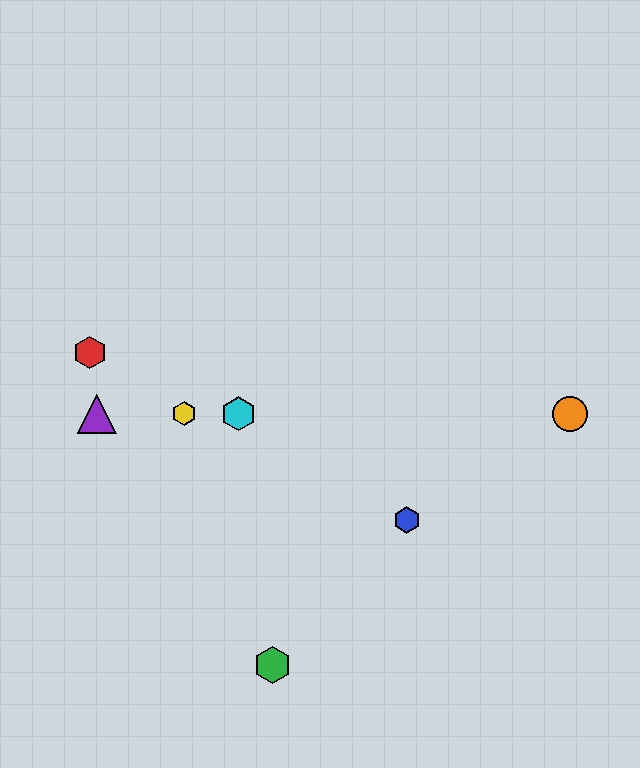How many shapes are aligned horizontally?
4 shapes (the yellow hexagon, the purple triangle, the orange circle, the cyan hexagon) are aligned horizontally.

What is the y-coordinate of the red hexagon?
The red hexagon is at y≈352.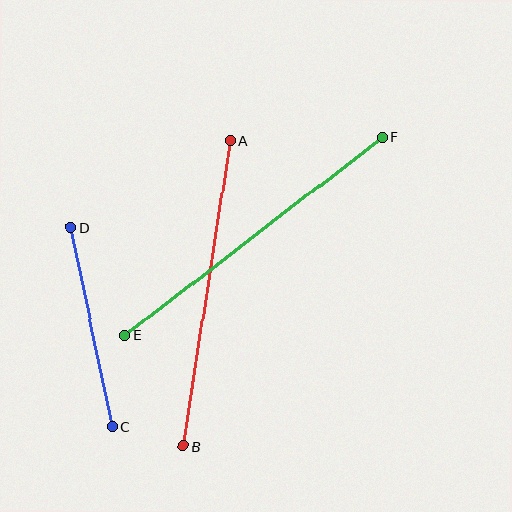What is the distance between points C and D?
The distance is approximately 204 pixels.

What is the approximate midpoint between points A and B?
The midpoint is at approximately (207, 293) pixels.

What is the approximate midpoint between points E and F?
The midpoint is at approximately (254, 236) pixels.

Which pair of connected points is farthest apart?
Points E and F are farthest apart.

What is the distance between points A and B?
The distance is approximately 310 pixels.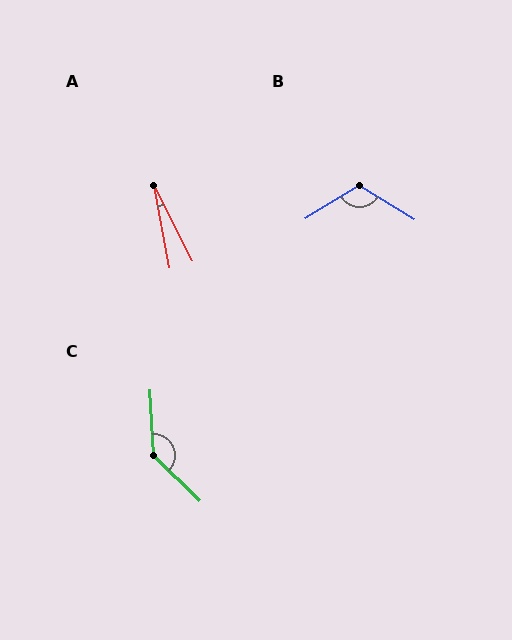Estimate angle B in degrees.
Approximately 117 degrees.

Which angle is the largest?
C, at approximately 138 degrees.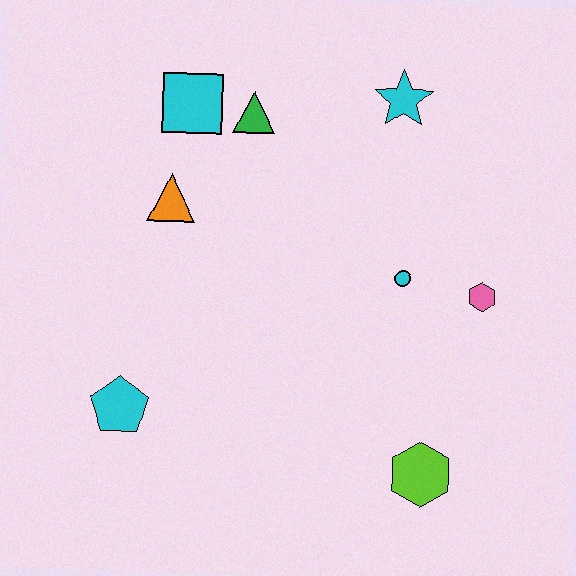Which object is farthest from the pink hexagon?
The cyan pentagon is farthest from the pink hexagon.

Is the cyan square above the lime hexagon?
Yes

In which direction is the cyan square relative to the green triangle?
The cyan square is to the left of the green triangle.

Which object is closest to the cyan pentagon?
The orange triangle is closest to the cyan pentagon.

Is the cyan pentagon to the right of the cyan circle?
No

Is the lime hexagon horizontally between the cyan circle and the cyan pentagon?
No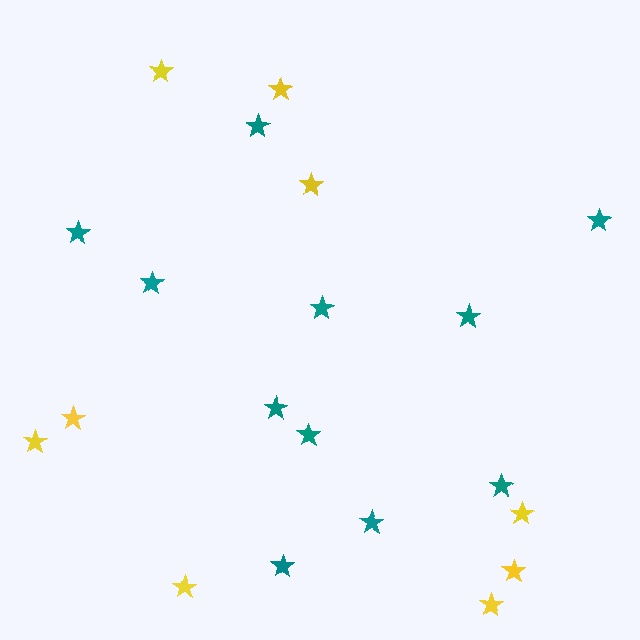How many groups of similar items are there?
There are 2 groups: one group of yellow stars (9) and one group of teal stars (11).